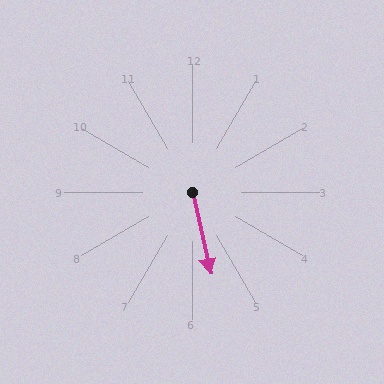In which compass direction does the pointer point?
South.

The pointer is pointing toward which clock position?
Roughly 6 o'clock.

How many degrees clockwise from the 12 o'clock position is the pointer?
Approximately 167 degrees.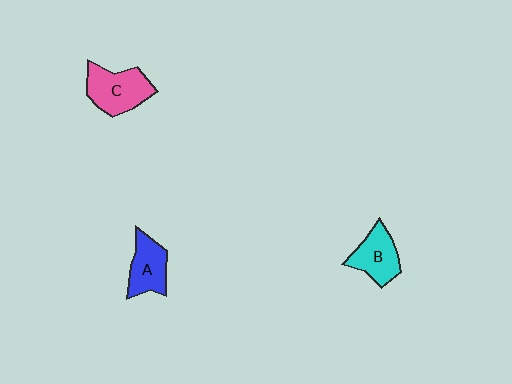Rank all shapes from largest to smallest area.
From largest to smallest: C (pink), B (cyan), A (blue).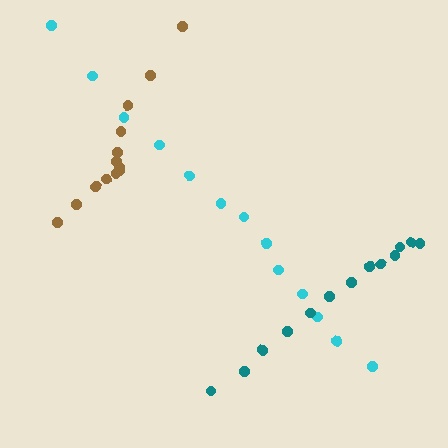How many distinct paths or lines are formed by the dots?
There are 3 distinct paths.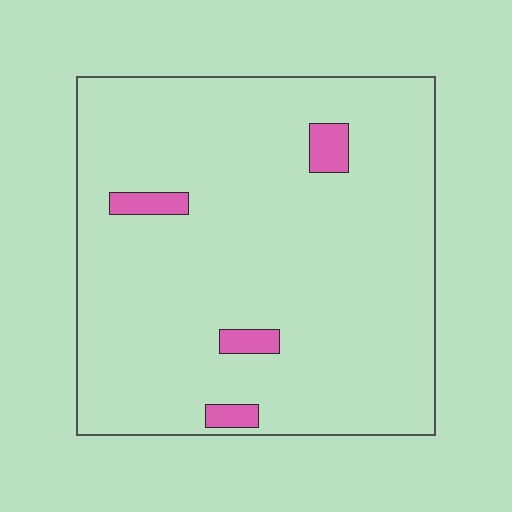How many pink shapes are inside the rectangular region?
4.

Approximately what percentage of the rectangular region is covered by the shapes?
Approximately 5%.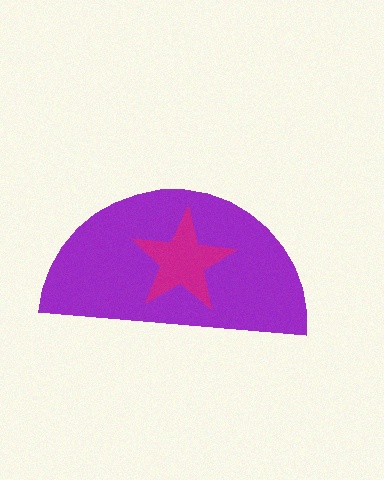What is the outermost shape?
The purple semicircle.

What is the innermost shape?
The magenta star.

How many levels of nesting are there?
2.